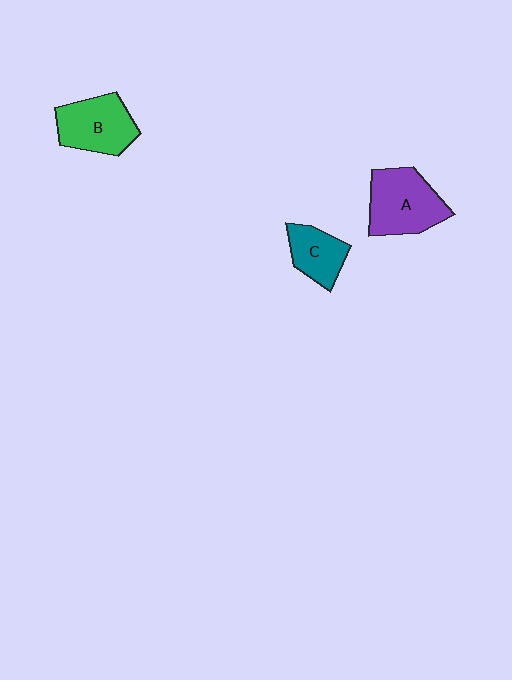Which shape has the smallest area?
Shape C (teal).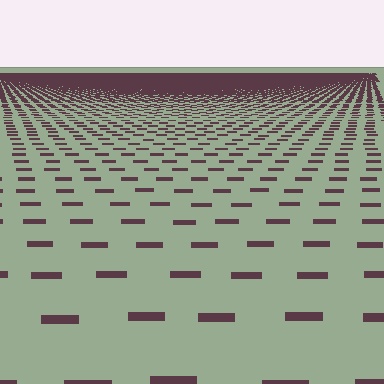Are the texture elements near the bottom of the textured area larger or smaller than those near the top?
Larger. Near the bottom, elements are closer to the viewer and appear at a bigger on-screen size.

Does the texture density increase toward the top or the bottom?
Density increases toward the top.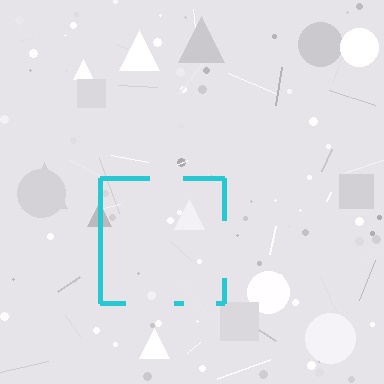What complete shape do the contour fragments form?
The contour fragments form a square.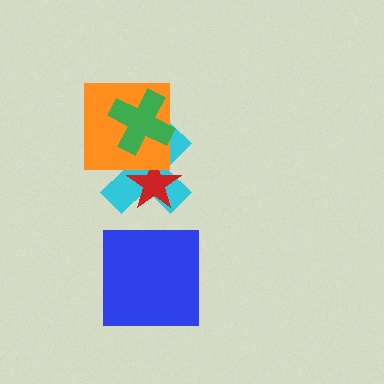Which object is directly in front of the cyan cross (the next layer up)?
The red star is directly in front of the cyan cross.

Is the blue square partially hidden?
No, no other shape covers it.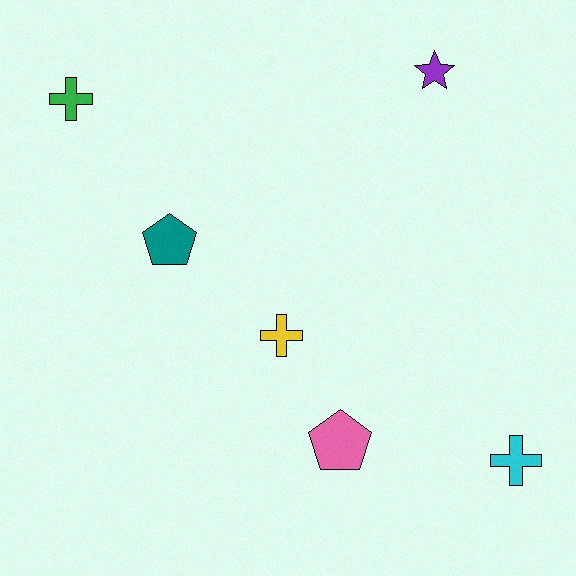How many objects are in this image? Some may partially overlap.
There are 6 objects.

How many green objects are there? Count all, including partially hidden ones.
There is 1 green object.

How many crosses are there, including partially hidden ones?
There are 3 crosses.